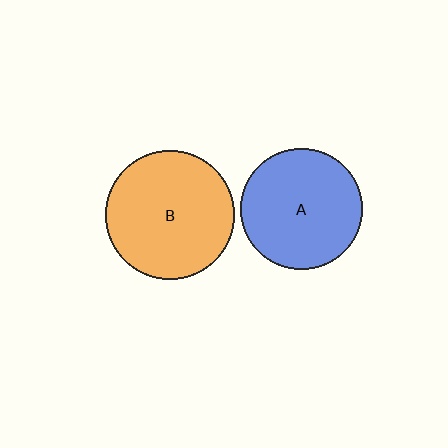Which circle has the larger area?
Circle B (orange).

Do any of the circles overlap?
No, none of the circles overlap.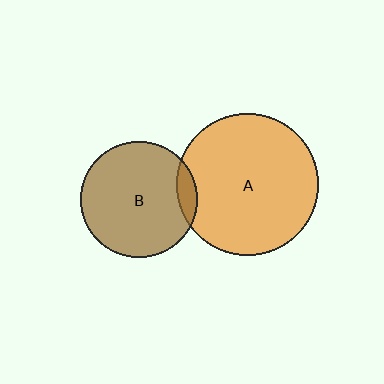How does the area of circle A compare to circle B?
Approximately 1.5 times.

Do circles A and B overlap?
Yes.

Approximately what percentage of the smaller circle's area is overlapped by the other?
Approximately 10%.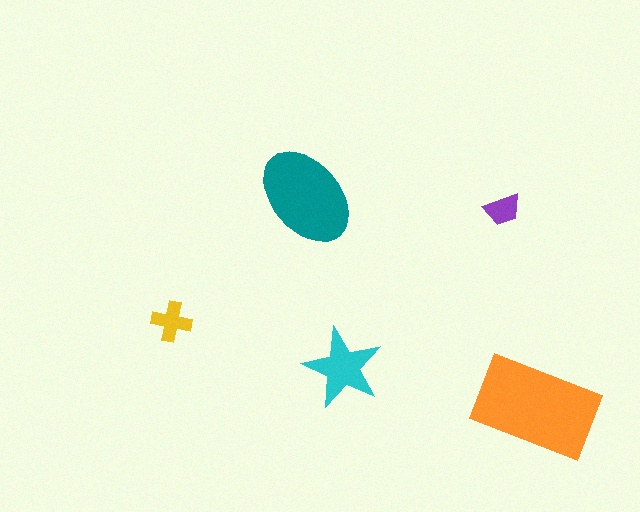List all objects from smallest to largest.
The purple trapezoid, the yellow cross, the cyan star, the teal ellipse, the orange rectangle.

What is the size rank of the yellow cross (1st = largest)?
4th.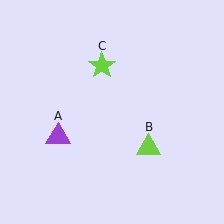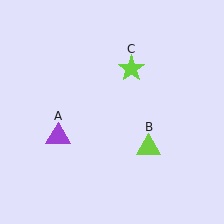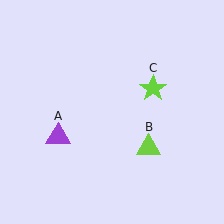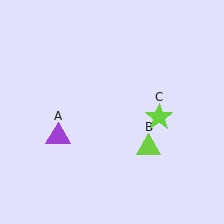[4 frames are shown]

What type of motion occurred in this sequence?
The lime star (object C) rotated clockwise around the center of the scene.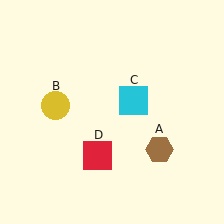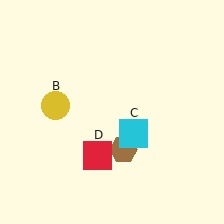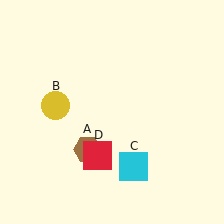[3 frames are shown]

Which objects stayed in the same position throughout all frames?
Yellow circle (object B) and red square (object D) remained stationary.